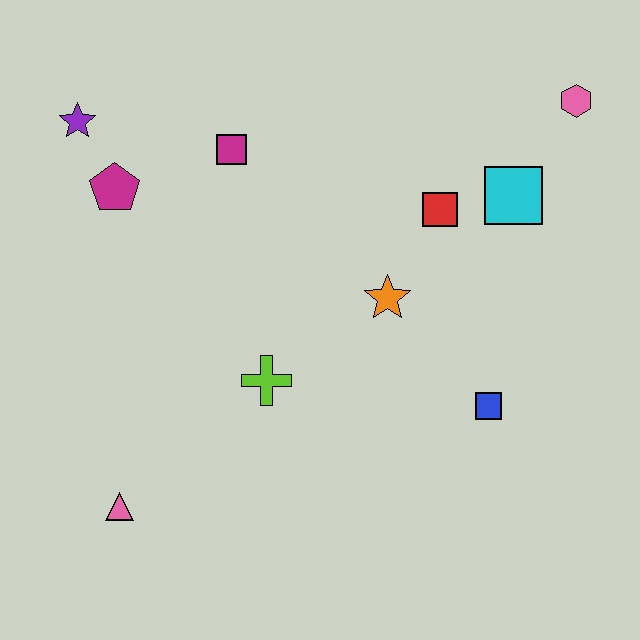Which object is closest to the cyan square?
The red square is closest to the cyan square.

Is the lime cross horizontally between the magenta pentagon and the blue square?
Yes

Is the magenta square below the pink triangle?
No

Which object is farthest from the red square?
The pink triangle is farthest from the red square.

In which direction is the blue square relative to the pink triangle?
The blue square is to the right of the pink triangle.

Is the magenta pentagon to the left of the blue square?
Yes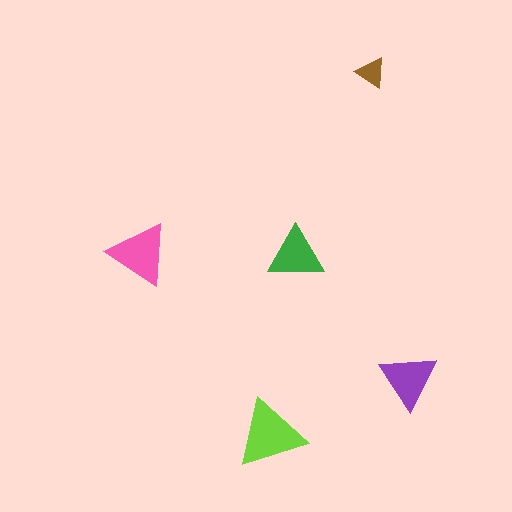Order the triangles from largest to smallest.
the lime one, the pink one, the purple one, the green one, the brown one.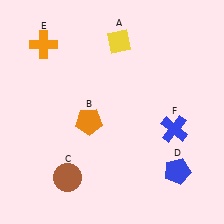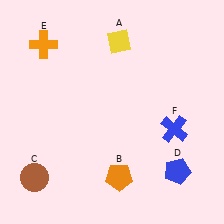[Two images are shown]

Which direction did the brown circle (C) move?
The brown circle (C) moved left.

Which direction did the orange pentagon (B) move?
The orange pentagon (B) moved down.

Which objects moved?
The objects that moved are: the orange pentagon (B), the brown circle (C).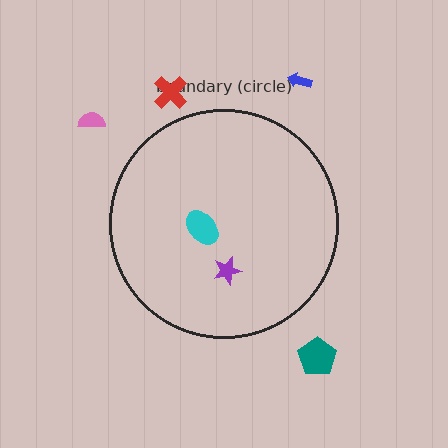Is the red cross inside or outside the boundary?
Outside.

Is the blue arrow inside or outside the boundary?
Outside.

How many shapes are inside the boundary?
2 inside, 4 outside.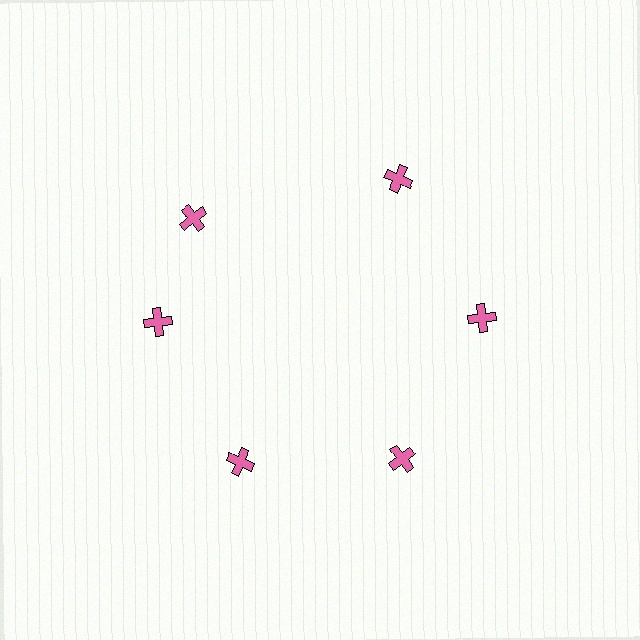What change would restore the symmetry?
The symmetry would be restored by rotating it back into even spacing with its neighbors so that all 6 crosses sit at equal angles and equal distance from the center.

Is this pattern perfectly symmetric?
No. The 6 pink crosses are arranged in a ring, but one element near the 11 o'clock position is rotated out of alignment along the ring, breaking the 6-fold rotational symmetry.